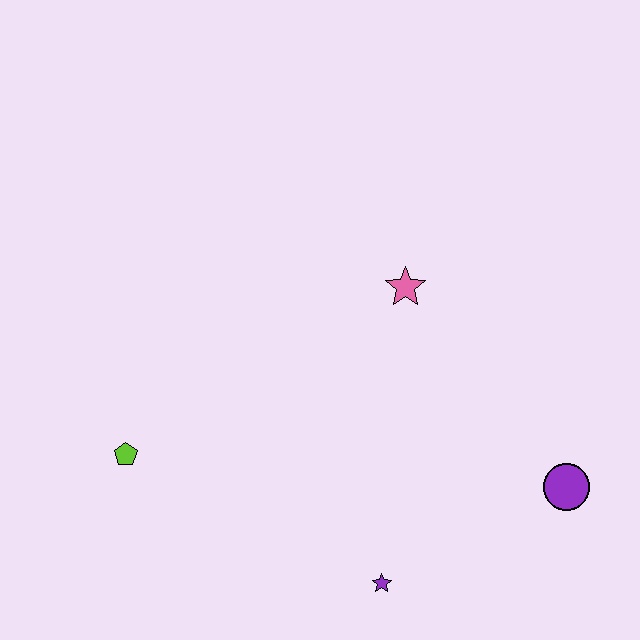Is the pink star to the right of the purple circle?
No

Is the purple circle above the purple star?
Yes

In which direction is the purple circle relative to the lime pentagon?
The purple circle is to the right of the lime pentagon.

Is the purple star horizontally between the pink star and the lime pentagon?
Yes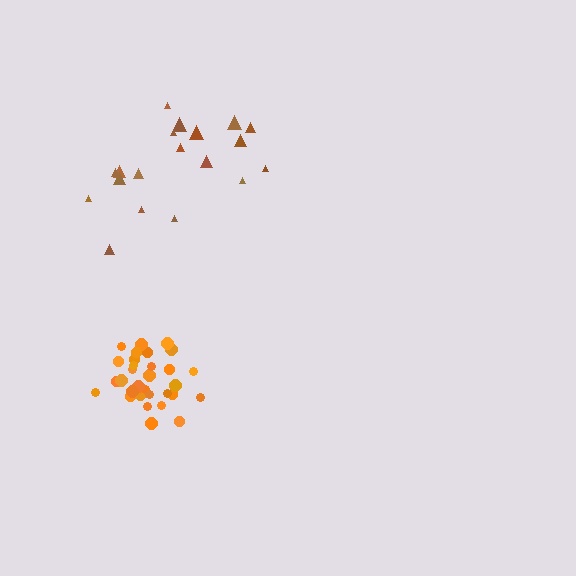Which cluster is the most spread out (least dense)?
Brown.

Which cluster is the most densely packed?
Orange.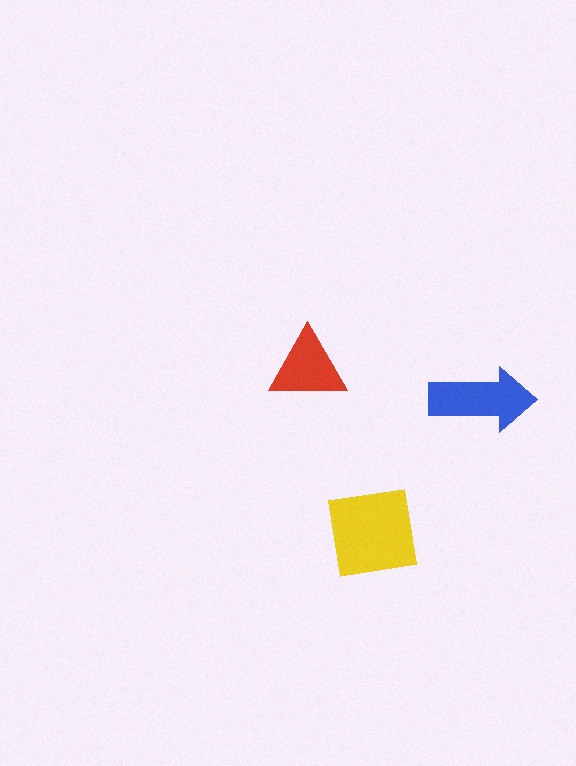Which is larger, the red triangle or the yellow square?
The yellow square.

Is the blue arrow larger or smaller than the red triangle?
Larger.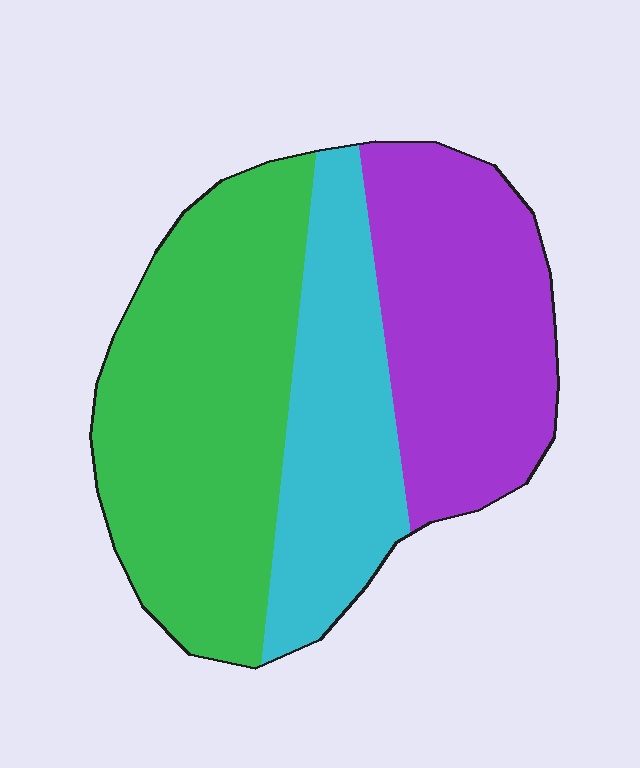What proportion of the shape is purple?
Purple covers 32% of the shape.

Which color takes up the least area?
Cyan, at roughly 25%.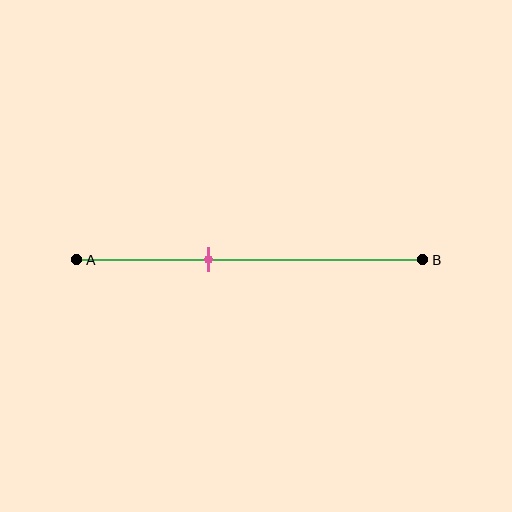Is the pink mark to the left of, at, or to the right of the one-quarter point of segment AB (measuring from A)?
The pink mark is to the right of the one-quarter point of segment AB.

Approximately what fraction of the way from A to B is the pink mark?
The pink mark is approximately 40% of the way from A to B.